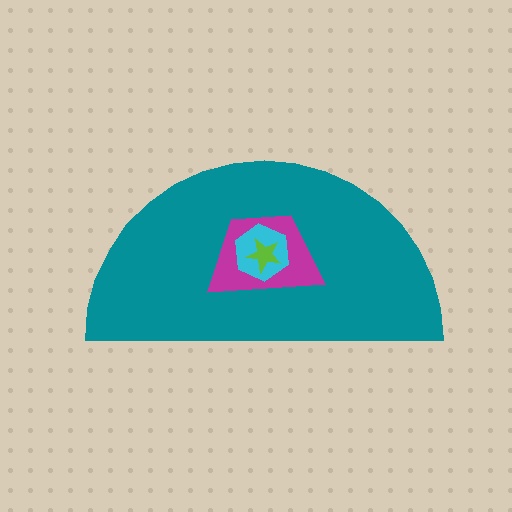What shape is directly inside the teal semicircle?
The magenta trapezoid.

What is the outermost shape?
The teal semicircle.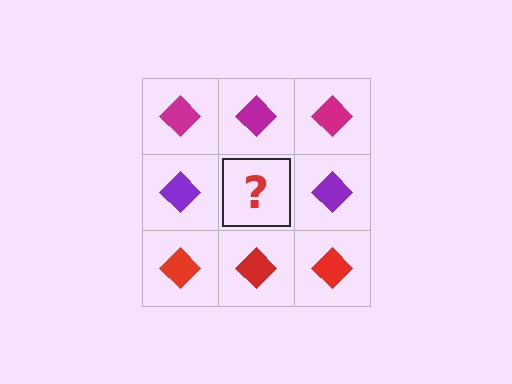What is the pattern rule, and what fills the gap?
The rule is that each row has a consistent color. The gap should be filled with a purple diamond.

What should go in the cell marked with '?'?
The missing cell should contain a purple diamond.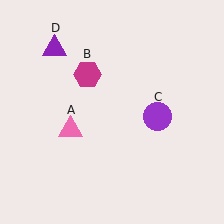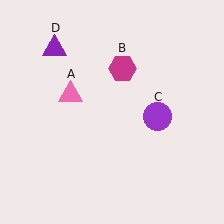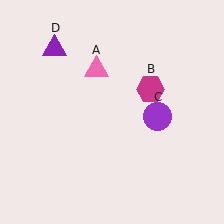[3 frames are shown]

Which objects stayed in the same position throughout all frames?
Purple circle (object C) and purple triangle (object D) remained stationary.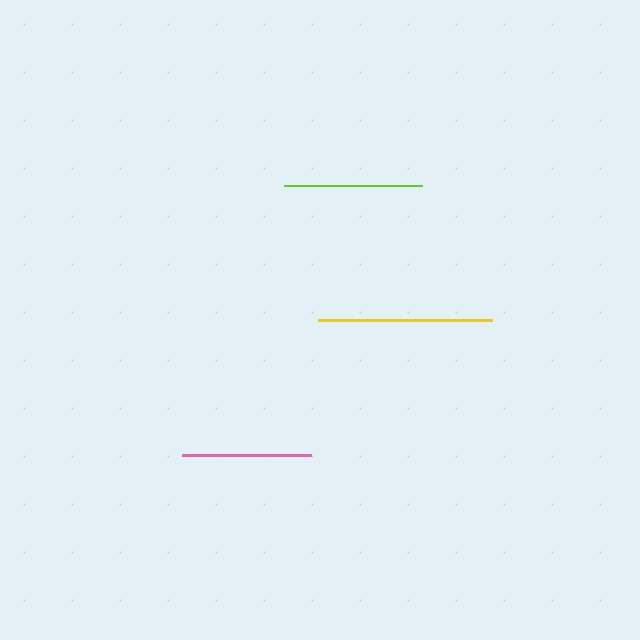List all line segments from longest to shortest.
From longest to shortest: yellow, lime, pink.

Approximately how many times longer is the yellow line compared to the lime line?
The yellow line is approximately 1.3 times the length of the lime line.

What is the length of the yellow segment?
The yellow segment is approximately 174 pixels long.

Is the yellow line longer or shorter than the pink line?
The yellow line is longer than the pink line.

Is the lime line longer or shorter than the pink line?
The lime line is longer than the pink line.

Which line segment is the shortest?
The pink line is the shortest at approximately 130 pixels.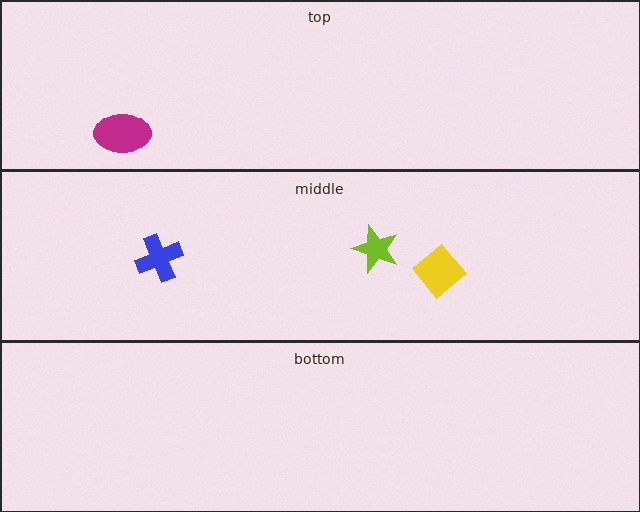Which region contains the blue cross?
The middle region.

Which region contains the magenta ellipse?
The top region.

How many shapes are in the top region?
1.